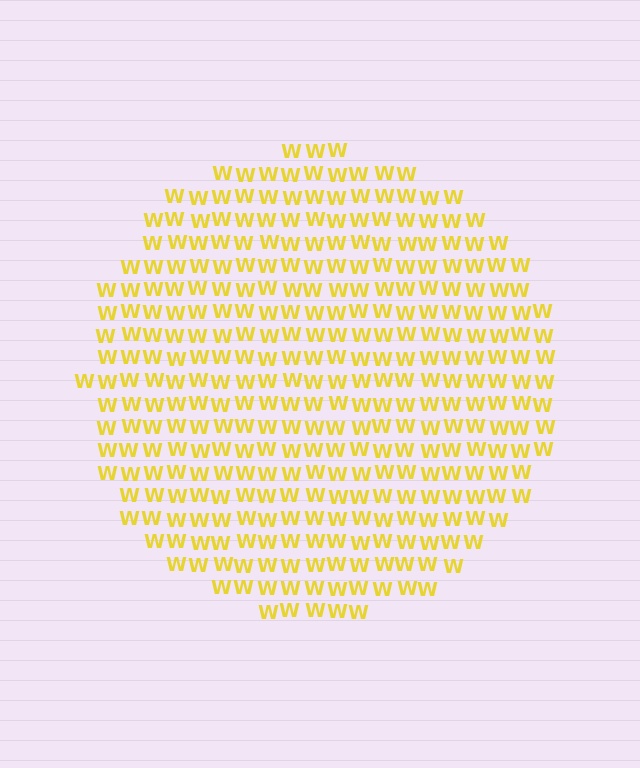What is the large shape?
The large shape is a circle.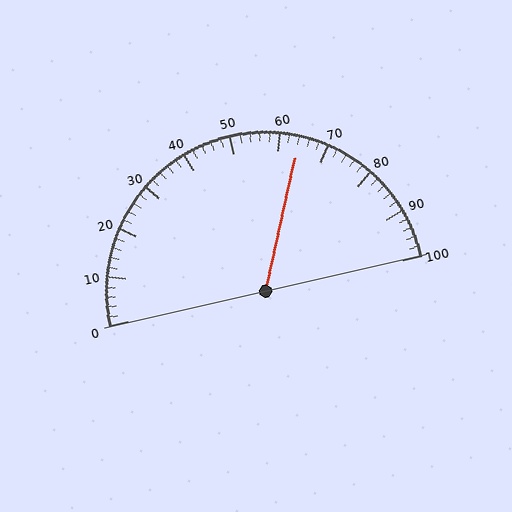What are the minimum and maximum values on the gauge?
The gauge ranges from 0 to 100.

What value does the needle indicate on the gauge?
The needle indicates approximately 64.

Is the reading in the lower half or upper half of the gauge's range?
The reading is in the upper half of the range (0 to 100).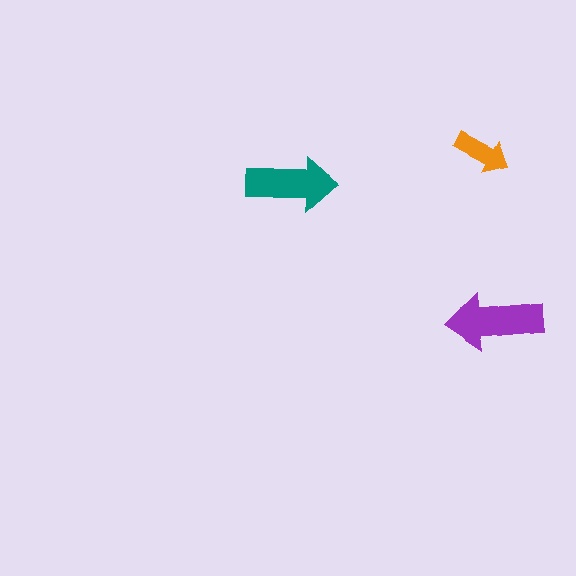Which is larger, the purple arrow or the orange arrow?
The purple one.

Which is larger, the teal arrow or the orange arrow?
The teal one.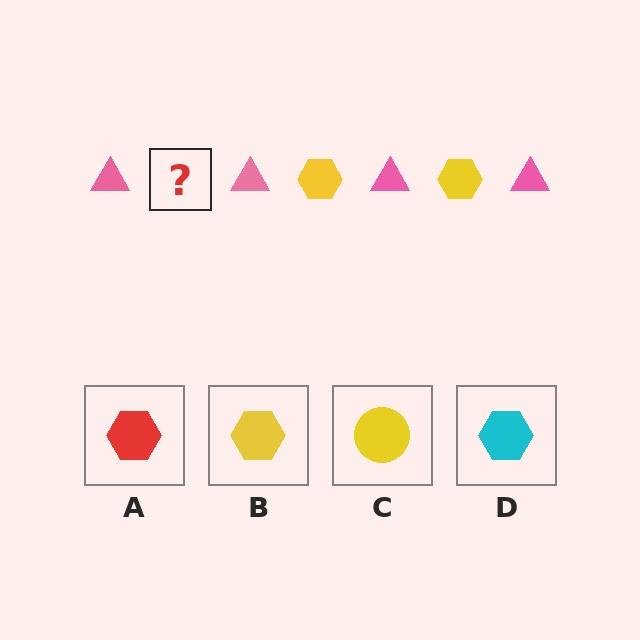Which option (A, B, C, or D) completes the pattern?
B.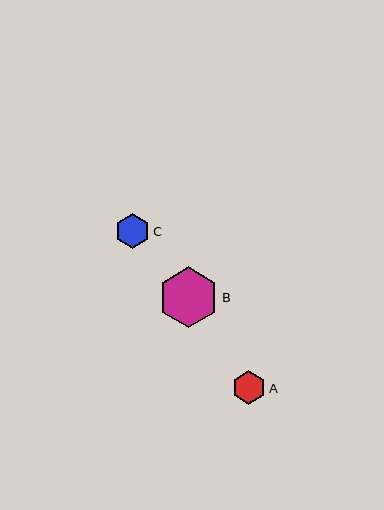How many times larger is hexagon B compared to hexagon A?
Hexagon B is approximately 1.8 times the size of hexagon A.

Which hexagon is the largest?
Hexagon B is the largest with a size of approximately 61 pixels.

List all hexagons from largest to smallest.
From largest to smallest: B, C, A.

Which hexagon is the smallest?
Hexagon A is the smallest with a size of approximately 33 pixels.